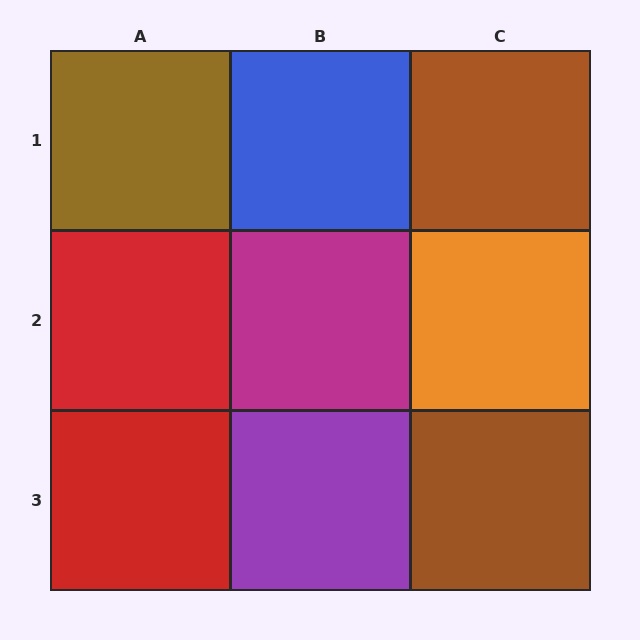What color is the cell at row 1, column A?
Brown.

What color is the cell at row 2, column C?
Orange.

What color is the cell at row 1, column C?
Brown.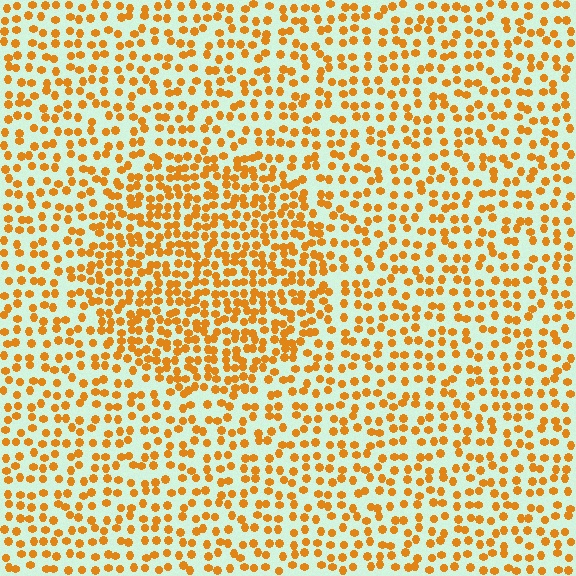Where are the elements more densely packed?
The elements are more densely packed inside the circle boundary.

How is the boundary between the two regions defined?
The boundary is defined by a change in element density (approximately 1.7x ratio). All elements are the same color, size, and shape.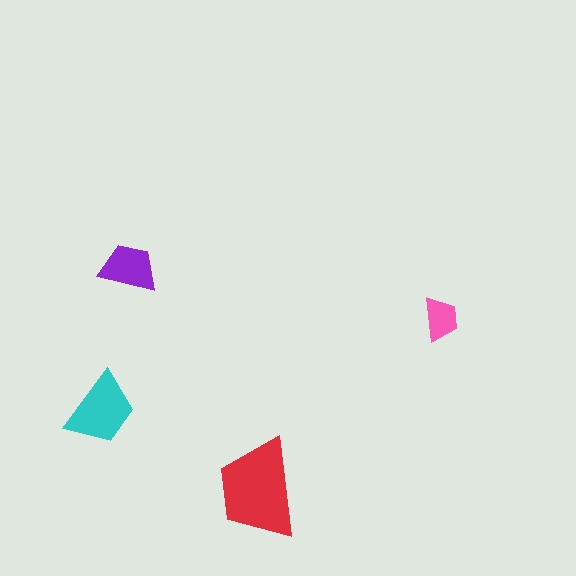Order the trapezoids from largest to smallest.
the red one, the cyan one, the purple one, the pink one.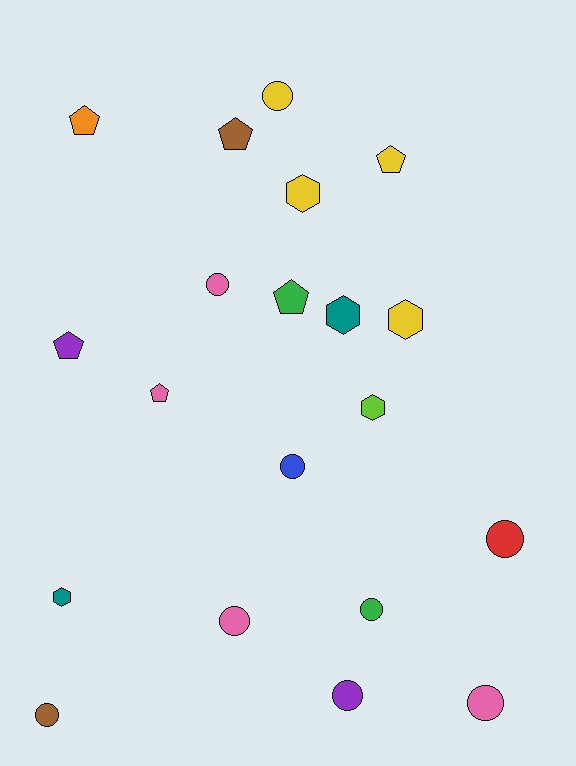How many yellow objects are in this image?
There are 4 yellow objects.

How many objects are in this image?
There are 20 objects.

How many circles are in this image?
There are 9 circles.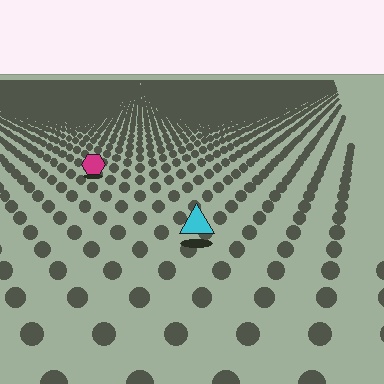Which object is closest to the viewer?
The cyan triangle is closest. The texture marks near it are larger and more spread out.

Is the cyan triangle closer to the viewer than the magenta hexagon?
Yes. The cyan triangle is closer — you can tell from the texture gradient: the ground texture is coarser near it.